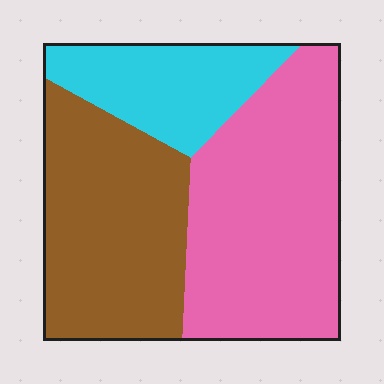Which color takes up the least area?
Cyan, at roughly 20%.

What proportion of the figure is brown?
Brown covers roughly 35% of the figure.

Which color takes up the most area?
Pink, at roughly 45%.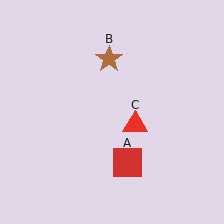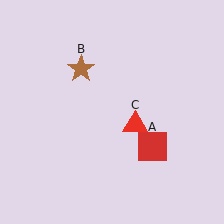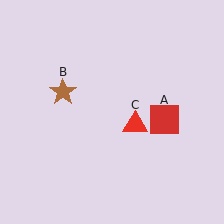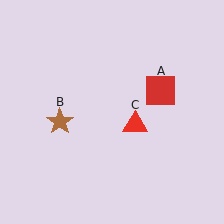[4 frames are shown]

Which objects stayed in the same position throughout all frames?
Red triangle (object C) remained stationary.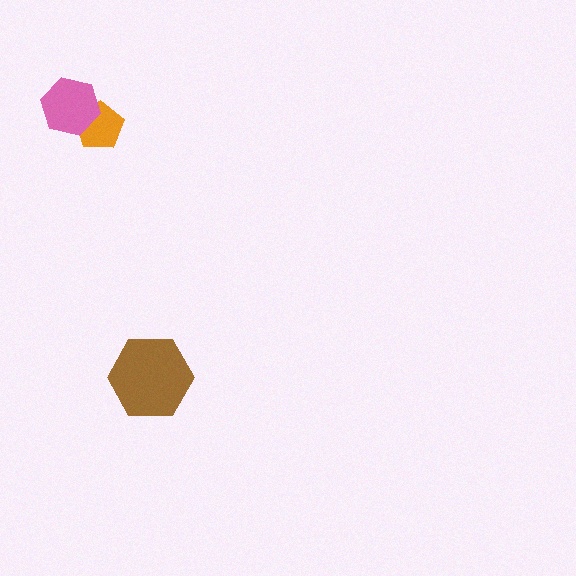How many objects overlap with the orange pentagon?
1 object overlaps with the orange pentagon.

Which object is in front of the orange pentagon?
The pink hexagon is in front of the orange pentagon.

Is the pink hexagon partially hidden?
No, no other shape covers it.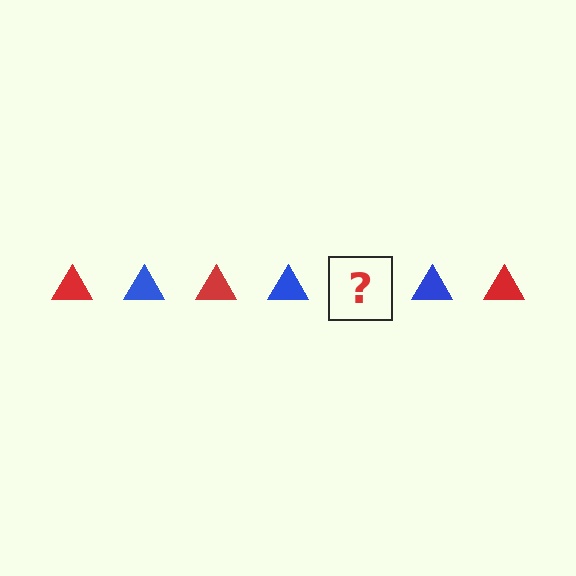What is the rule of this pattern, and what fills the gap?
The rule is that the pattern cycles through red, blue triangles. The gap should be filled with a red triangle.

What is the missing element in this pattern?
The missing element is a red triangle.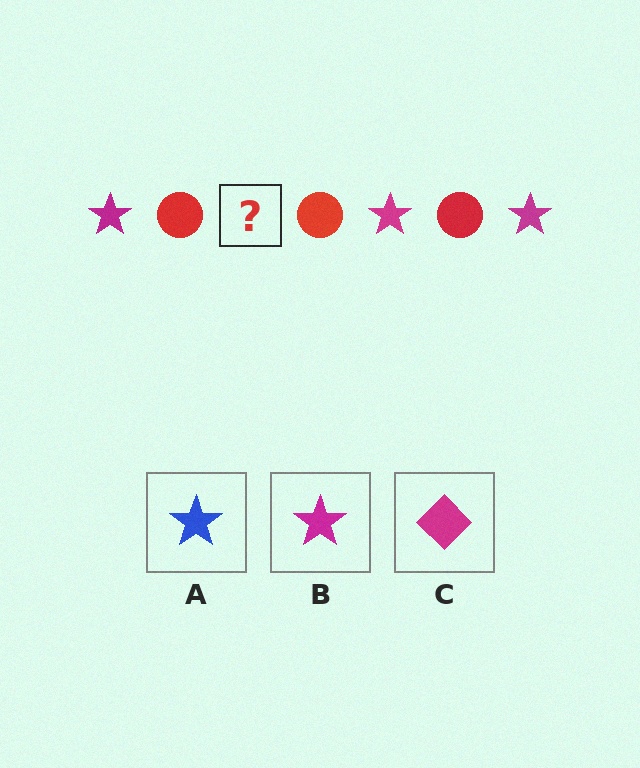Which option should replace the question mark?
Option B.